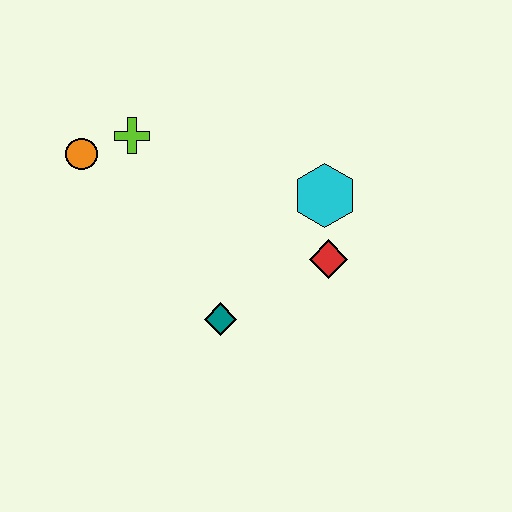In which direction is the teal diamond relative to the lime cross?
The teal diamond is below the lime cross.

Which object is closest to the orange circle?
The lime cross is closest to the orange circle.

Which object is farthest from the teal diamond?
The orange circle is farthest from the teal diamond.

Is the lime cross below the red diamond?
No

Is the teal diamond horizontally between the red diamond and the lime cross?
Yes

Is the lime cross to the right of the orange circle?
Yes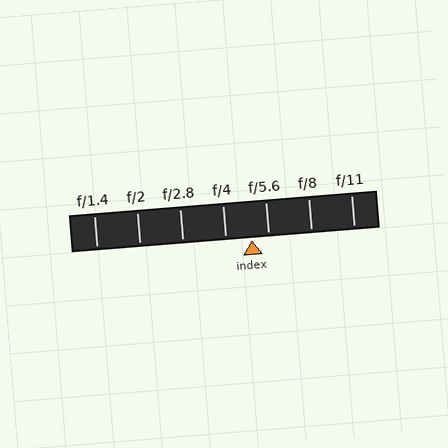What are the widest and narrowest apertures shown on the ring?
The widest aperture shown is f/1.4 and the narrowest is f/11.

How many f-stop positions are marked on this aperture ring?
There are 7 f-stop positions marked.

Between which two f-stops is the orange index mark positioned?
The index mark is between f/4 and f/5.6.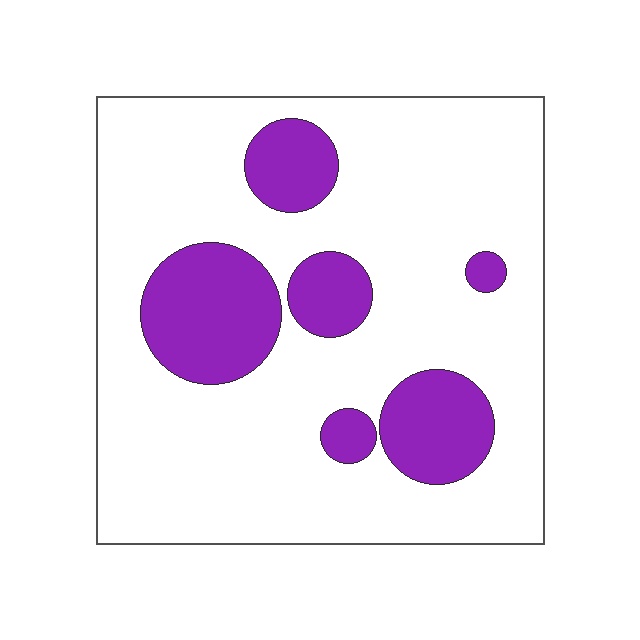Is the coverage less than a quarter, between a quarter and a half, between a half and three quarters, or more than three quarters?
Less than a quarter.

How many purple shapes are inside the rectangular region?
6.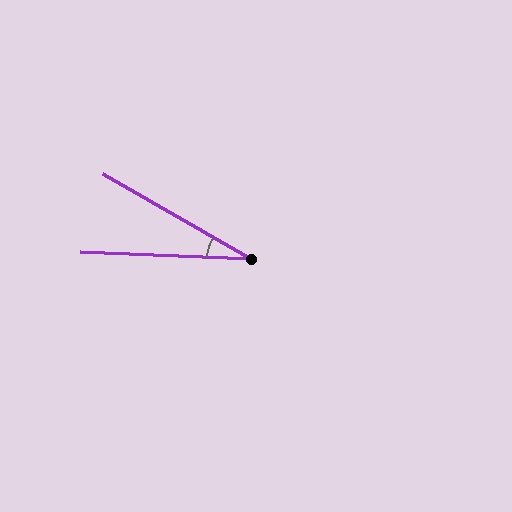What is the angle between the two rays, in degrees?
Approximately 28 degrees.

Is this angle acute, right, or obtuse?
It is acute.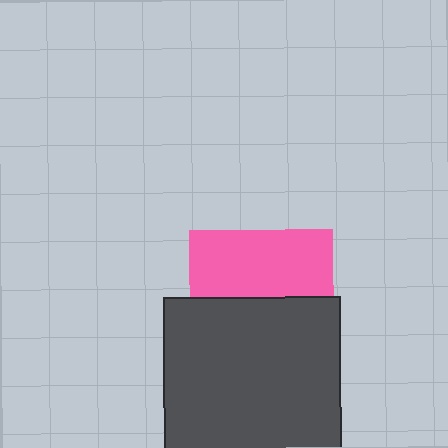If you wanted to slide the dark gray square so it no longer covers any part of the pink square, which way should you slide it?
Slide it down — that is the most direct way to separate the two shapes.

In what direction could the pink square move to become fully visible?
The pink square could move up. That would shift it out from behind the dark gray square entirely.